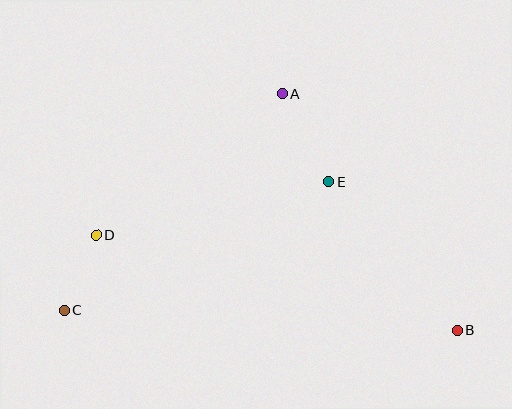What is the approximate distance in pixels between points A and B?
The distance between A and B is approximately 294 pixels.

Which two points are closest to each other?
Points C and D are closest to each other.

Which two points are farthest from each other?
Points B and C are farthest from each other.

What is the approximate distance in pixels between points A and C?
The distance between A and C is approximately 307 pixels.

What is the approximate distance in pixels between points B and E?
The distance between B and E is approximately 196 pixels.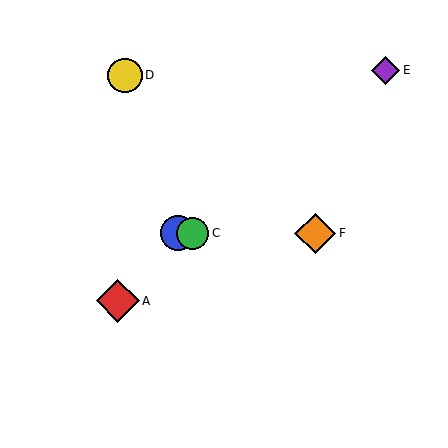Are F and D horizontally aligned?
No, F is at y≈233 and D is at y≈75.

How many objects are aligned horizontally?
3 objects (B, C, F) are aligned horizontally.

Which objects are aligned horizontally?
Objects B, C, F are aligned horizontally.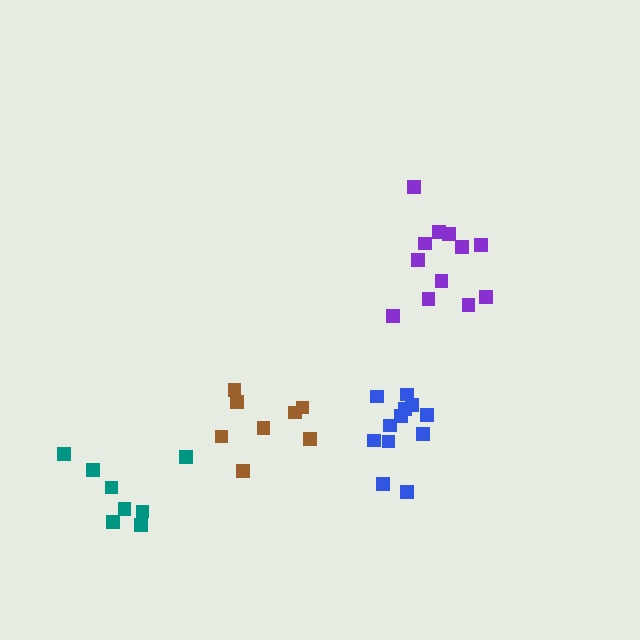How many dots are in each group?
Group 1: 12 dots, Group 2: 8 dots, Group 3: 12 dots, Group 4: 8 dots (40 total).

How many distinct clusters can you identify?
There are 4 distinct clusters.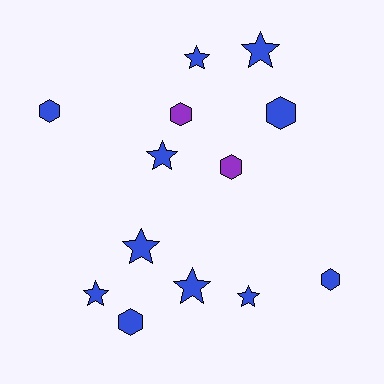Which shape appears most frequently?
Star, with 7 objects.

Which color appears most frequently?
Blue, with 11 objects.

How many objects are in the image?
There are 13 objects.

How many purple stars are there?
There are no purple stars.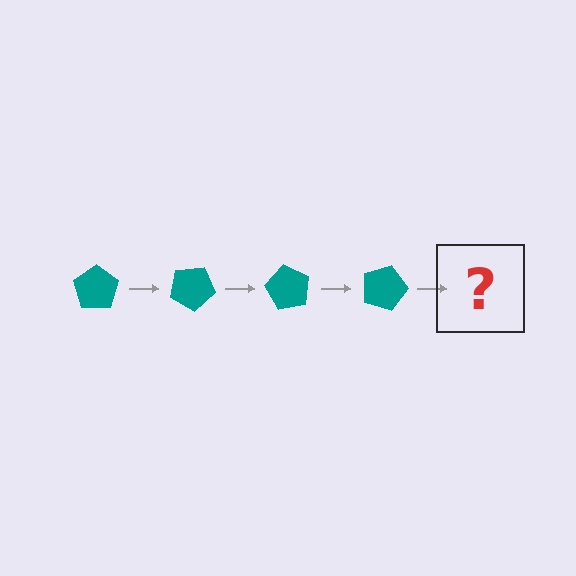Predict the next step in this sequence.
The next step is a teal pentagon rotated 120 degrees.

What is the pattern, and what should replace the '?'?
The pattern is that the pentagon rotates 30 degrees each step. The '?' should be a teal pentagon rotated 120 degrees.